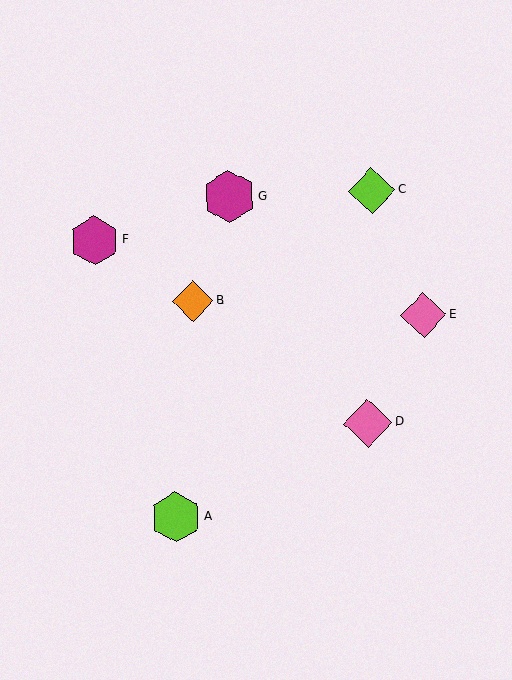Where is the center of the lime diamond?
The center of the lime diamond is at (372, 191).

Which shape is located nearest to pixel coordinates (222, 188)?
The magenta hexagon (labeled G) at (229, 197) is nearest to that location.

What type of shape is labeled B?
Shape B is an orange diamond.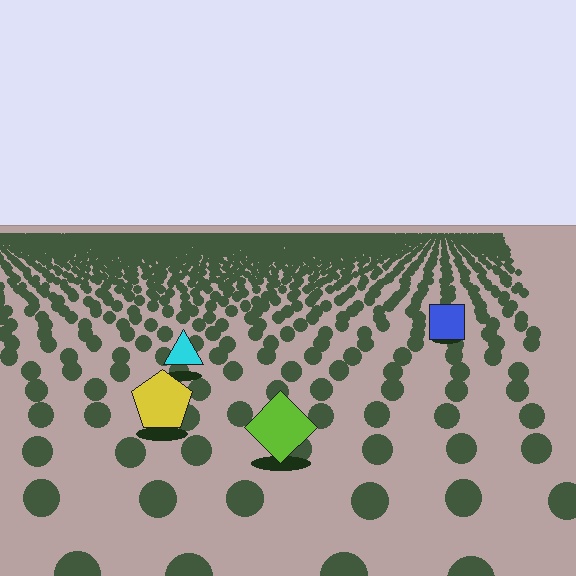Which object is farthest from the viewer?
The blue square is farthest from the viewer. It appears smaller and the ground texture around it is denser.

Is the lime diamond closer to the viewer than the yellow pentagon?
Yes. The lime diamond is closer — you can tell from the texture gradient: the ground texture is coarser near it.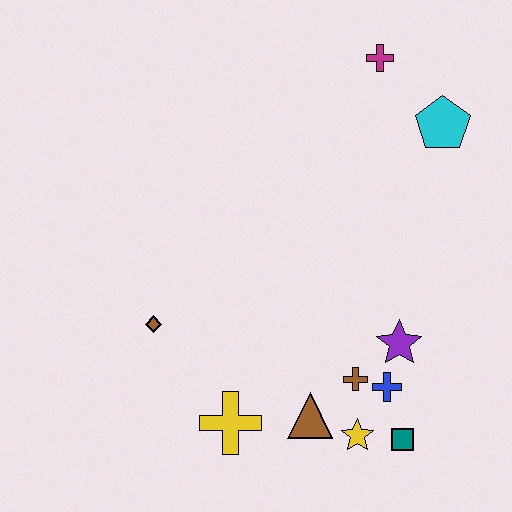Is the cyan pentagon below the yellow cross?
No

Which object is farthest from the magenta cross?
The yellow cross is farthest from the magenta cross.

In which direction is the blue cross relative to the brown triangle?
The blue cross is to the right of the brown triangle.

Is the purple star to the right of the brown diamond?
Yes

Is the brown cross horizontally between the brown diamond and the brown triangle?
No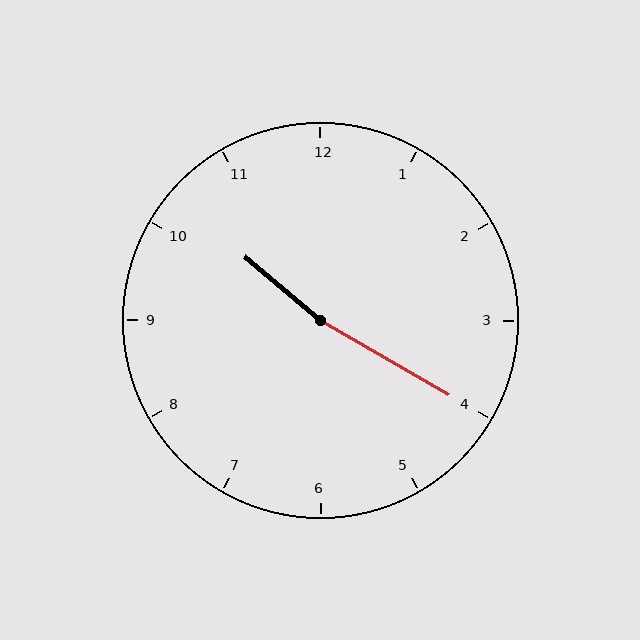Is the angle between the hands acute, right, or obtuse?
It is obtuse.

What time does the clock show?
10:20.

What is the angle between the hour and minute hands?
Approximately 170 degrees.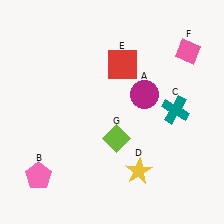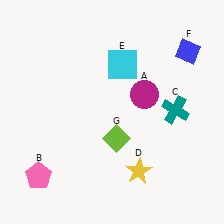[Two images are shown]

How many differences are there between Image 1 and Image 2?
There are 2 differences between the two images.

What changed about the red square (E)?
In Image 1, E is red. In Image 2, it changed to cyan.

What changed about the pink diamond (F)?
In Image 1, F is pink. In Image 2, it changed to blue.